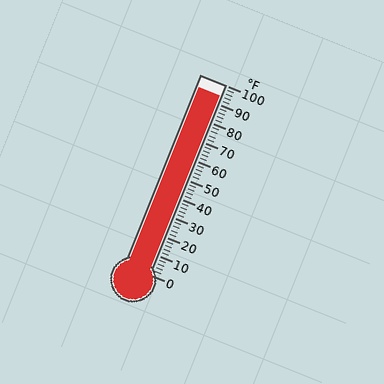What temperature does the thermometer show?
The thermometer shows approximately 94°F.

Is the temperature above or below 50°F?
The temperature is above 50°F.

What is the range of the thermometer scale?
The thermometer scale ranges from 0°F to 100°F.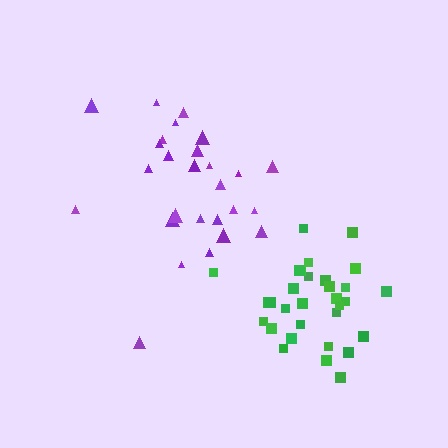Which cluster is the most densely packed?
Green.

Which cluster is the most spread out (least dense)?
Purple.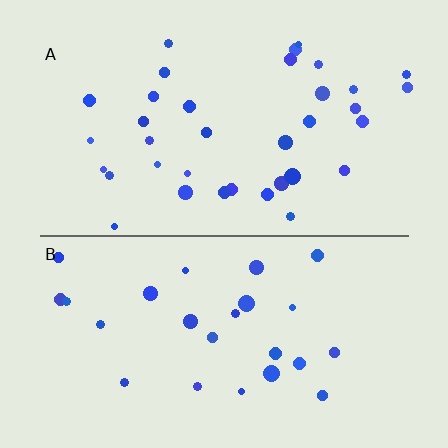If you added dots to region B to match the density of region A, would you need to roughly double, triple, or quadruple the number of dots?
Approximately double.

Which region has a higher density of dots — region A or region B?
A (the top).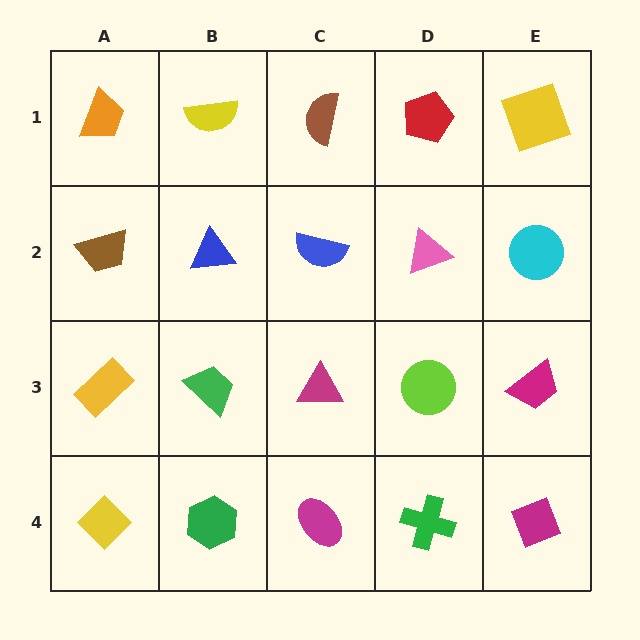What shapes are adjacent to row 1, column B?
A blue triangle (row 2, column B), an orange trapezoid (row 1, column A), a brown semicircle (row 1, column C).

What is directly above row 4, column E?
A magenta trapezoid.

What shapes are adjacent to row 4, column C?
A magenta triangle (row 3, column C), a green hexagon (row 4, column B), a green cross (row 4, column D).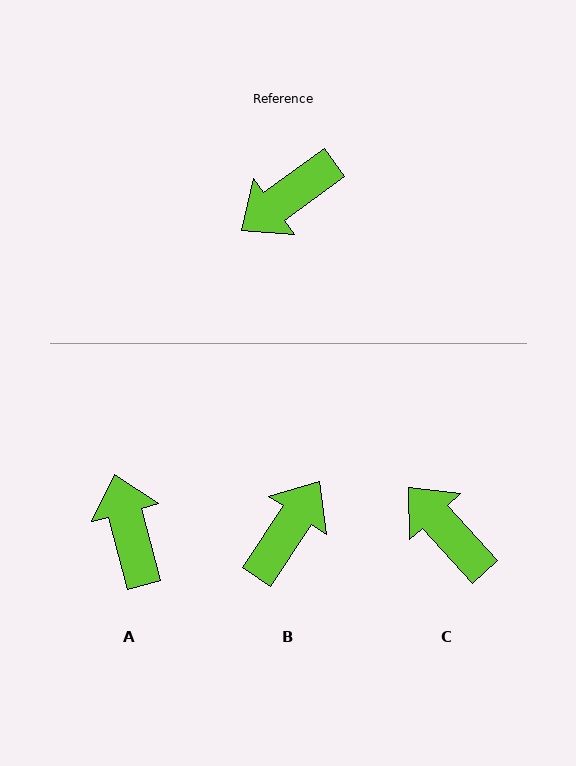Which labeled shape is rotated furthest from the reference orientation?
B, about 160 degrees away.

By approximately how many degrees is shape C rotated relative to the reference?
Approximately 84 degrees clockwise.